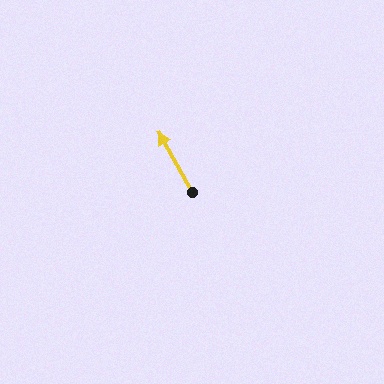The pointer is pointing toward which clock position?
Roughly 11 o'clock.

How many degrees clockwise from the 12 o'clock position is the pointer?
Approximately 331 degrees.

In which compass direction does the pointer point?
Northwest.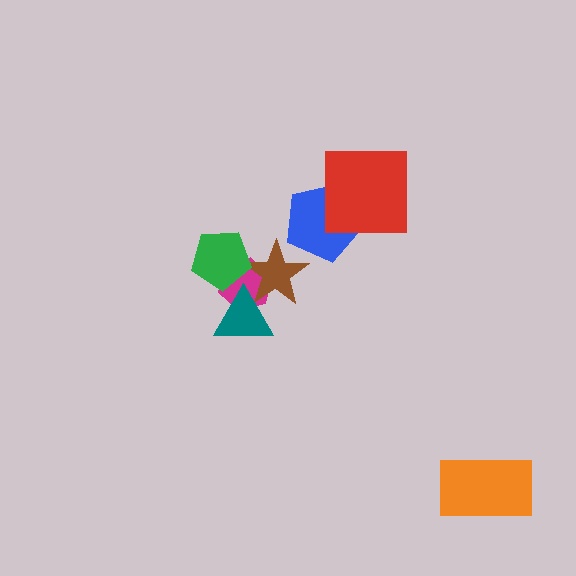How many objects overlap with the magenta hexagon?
3 objects overlap with the magenta hexagon.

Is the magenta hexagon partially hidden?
Yes, it is partially covered by another shape.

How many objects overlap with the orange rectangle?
0 objects overlap with the orange rectangle.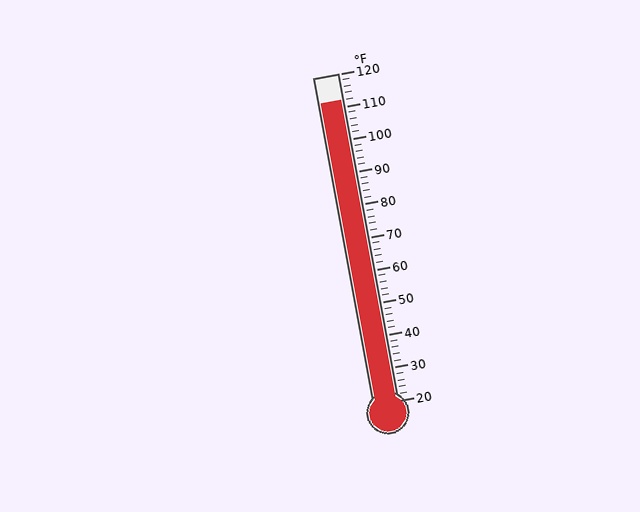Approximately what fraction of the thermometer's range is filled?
The thermometer is filled to approximately 90% of its range.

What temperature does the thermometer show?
The thermometer shows approximately 112°F.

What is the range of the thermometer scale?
The thermometer scale ranges from 20°F to 120°F.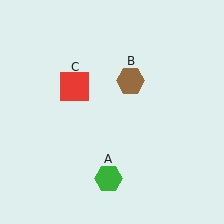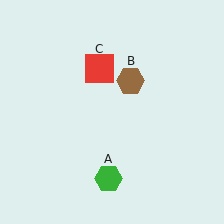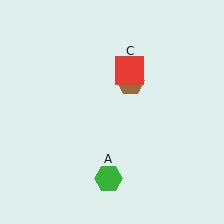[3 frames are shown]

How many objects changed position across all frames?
1 object changed position: red square (object C).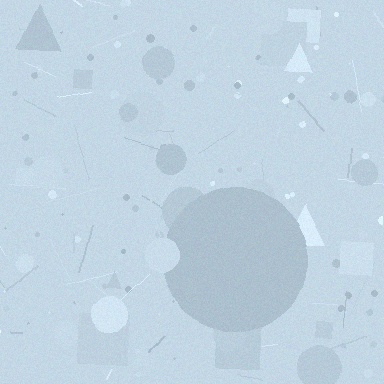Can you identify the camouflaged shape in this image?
The camouflaged shape is a circle.